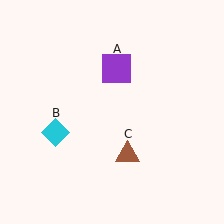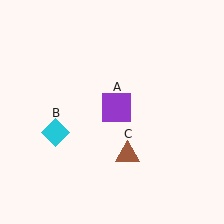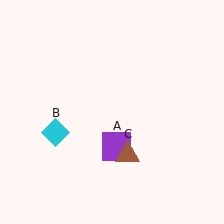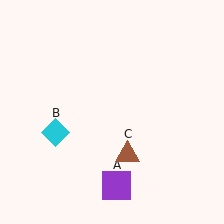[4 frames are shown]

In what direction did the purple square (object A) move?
The purple square (object A) moved down.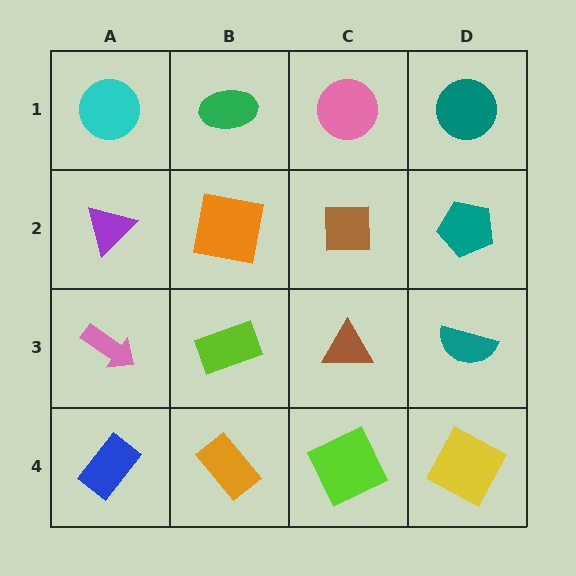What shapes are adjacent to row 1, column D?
A teal pentagon (row 2, column D), a pink circle (row 1, column C).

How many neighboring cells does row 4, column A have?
2.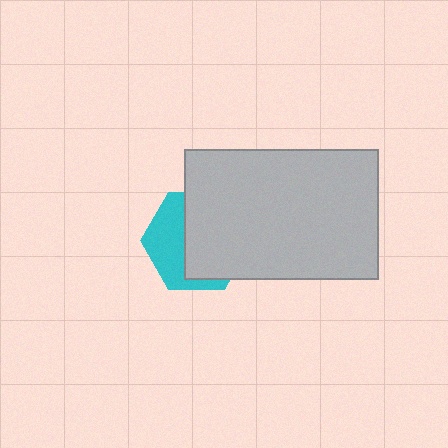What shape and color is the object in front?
The object in front is a light gray rectangle.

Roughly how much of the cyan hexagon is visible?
A small part of it is visible (roughly 40%).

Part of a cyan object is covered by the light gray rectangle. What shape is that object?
It is a hexagon.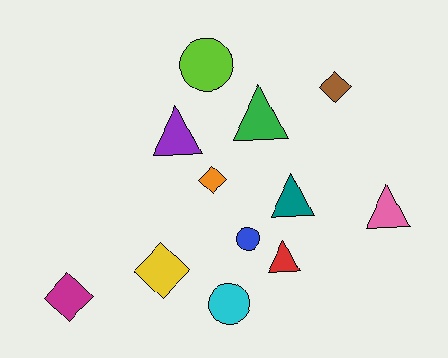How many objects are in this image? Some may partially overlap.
There are 12 objects.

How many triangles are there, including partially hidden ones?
There are 5 triangles.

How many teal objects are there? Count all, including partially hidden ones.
There is 1 teal object.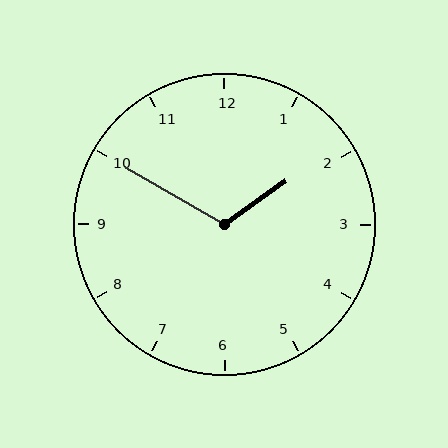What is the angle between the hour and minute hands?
Approximately 115 degrees.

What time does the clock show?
1:50.